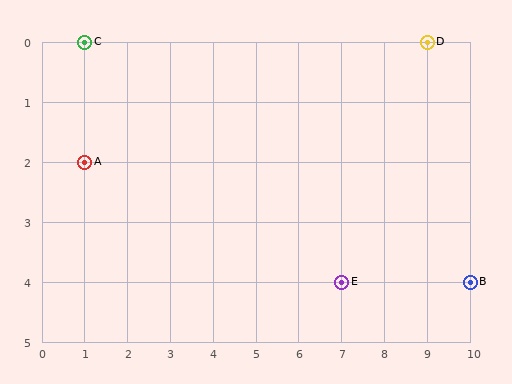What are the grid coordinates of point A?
Point A is at grid coordinates (1, 2).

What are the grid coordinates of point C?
Point C is at grid coordinates (1, 0).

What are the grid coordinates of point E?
Point E is at grid coordinates (7, 4).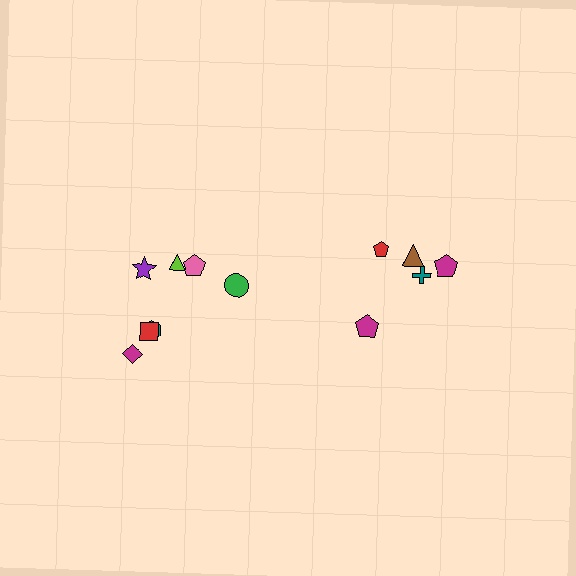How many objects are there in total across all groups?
There are 12 objects.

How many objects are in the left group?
There are 7 objects.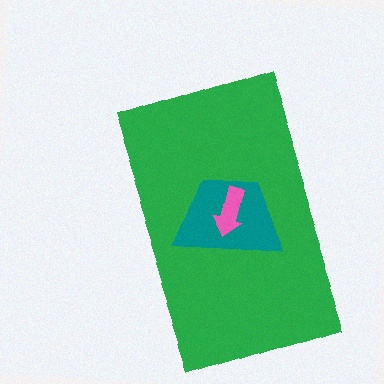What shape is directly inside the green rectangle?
The teal trapezoid.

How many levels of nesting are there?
3.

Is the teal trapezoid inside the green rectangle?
Yes.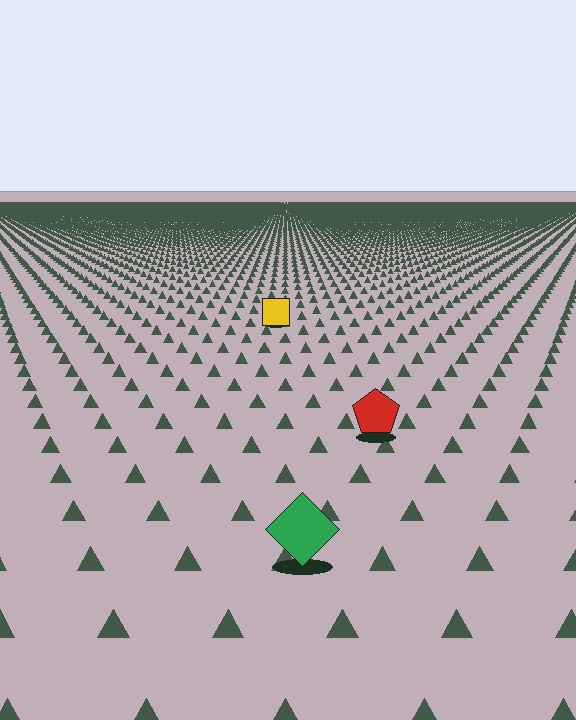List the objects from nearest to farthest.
From nearest to farthest: the green diamond, the red pentagon, the yellow square.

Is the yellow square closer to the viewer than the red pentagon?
No. The red pentagon is closer — you can tell from the texture gradient: the ground texture is coarser near it.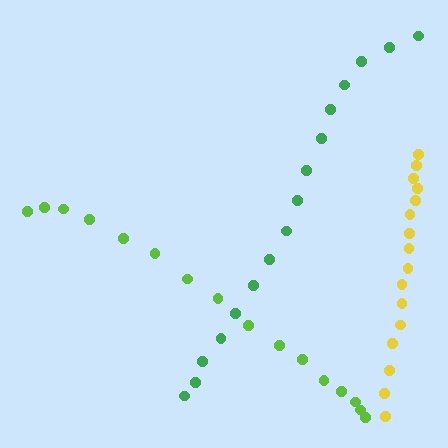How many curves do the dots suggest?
There are 3 distinct paths.